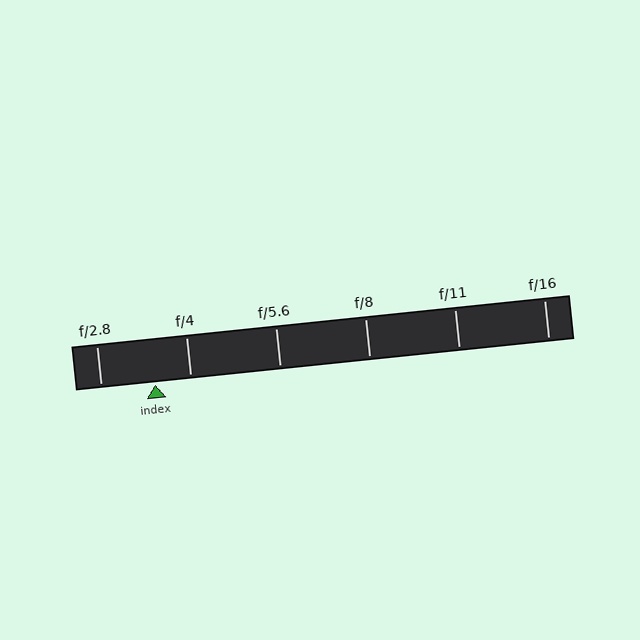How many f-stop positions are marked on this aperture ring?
There are 6 f-stop positions marked.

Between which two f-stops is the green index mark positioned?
The index mark is between f/2.8 and f/4.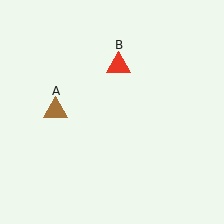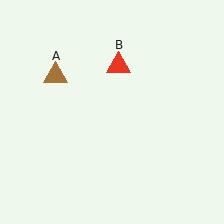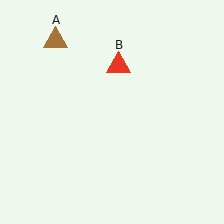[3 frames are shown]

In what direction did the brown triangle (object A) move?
The brown triangle (object A) moved up.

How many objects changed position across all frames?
1 object changed position: brown triangle (object A).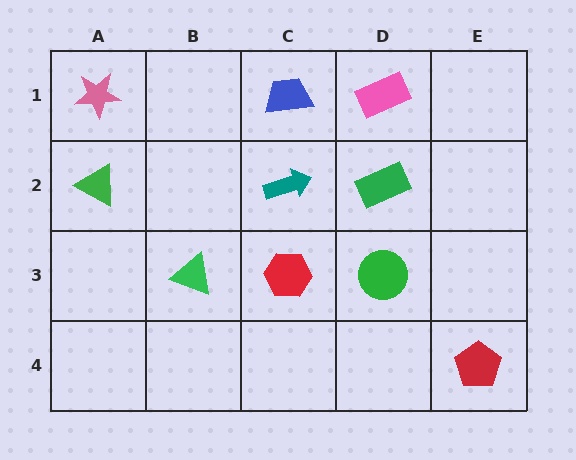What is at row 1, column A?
A pink star.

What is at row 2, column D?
A green rectangle.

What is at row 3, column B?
A green triangle.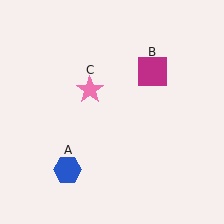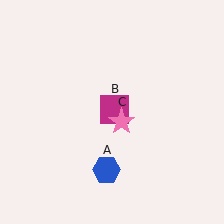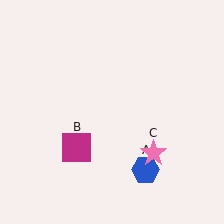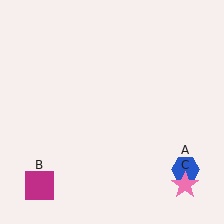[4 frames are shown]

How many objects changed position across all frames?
3 objects changed position: blue hexagon (object A), magenta square (object B), pink star (object C).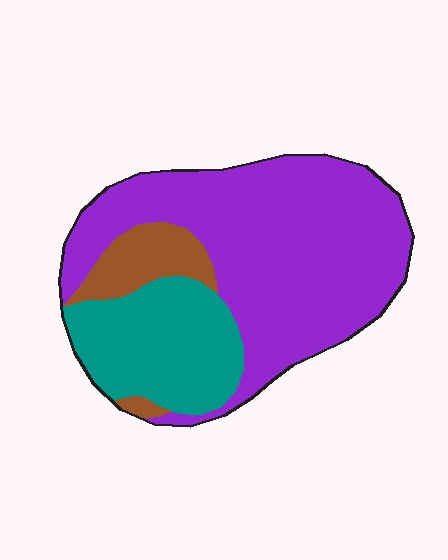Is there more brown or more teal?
Teal.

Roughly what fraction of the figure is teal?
Teal covers 26% of the figure.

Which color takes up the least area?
Brown, at roughly 10%.